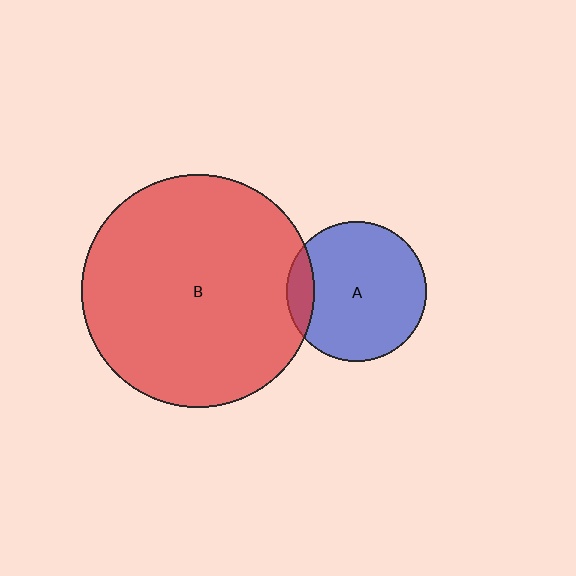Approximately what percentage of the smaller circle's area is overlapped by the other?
Approximately 10%.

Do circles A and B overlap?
Yes.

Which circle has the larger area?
Circle B (red).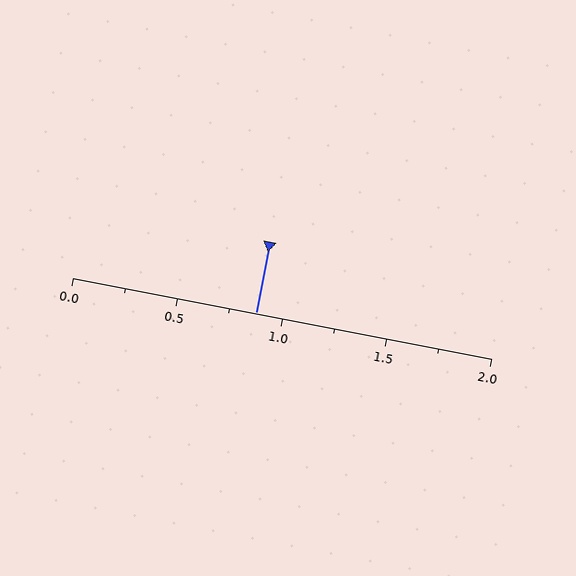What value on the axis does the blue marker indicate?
The marker indicates approximately 0.88.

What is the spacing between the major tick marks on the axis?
The major ticks are spaced 0.5 apart.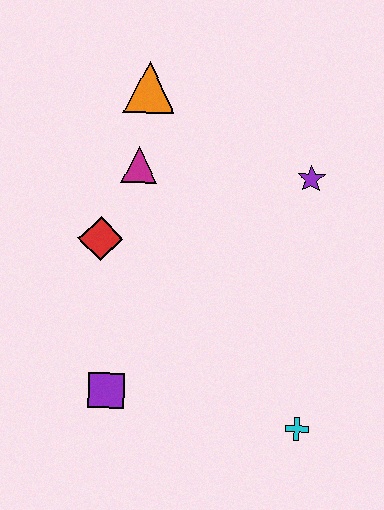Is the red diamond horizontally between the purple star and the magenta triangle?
No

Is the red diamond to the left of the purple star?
Yes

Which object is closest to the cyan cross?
The purple square is closest to the cyan cross.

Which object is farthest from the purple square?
The orange triangle is farthest from the purple square.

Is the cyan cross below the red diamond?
Yes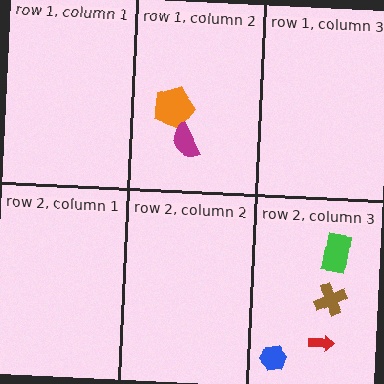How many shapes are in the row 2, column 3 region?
4.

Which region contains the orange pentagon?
The row 1, column 2 region.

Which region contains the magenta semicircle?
The row 1, column 2 region.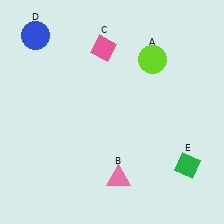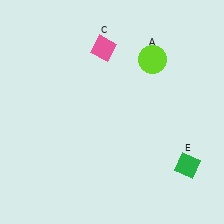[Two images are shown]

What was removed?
The blue circle (D), the pink triangle (B) were removed in Image 2.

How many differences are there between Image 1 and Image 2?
There are 2 differences between the two images.